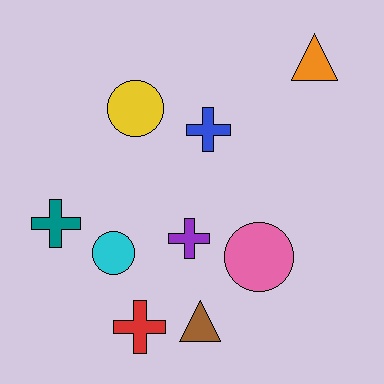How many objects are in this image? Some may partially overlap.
There are 9 objects.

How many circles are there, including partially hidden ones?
There are 3 circles.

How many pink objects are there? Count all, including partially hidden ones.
There is 1 pink object.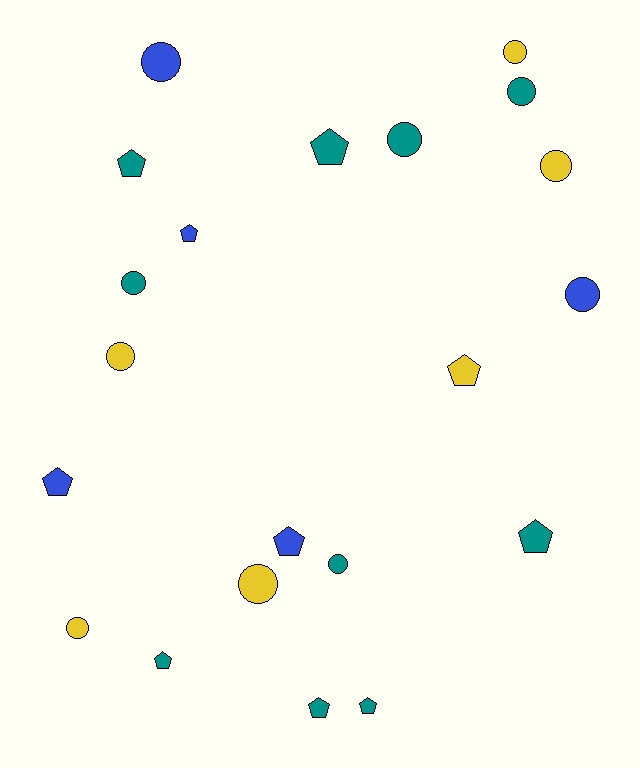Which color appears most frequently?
Teal, with 10 objects.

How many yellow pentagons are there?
There is 1 yellow pentagon.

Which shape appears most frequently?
Circle, with 11 objects.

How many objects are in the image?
There are 21 objects.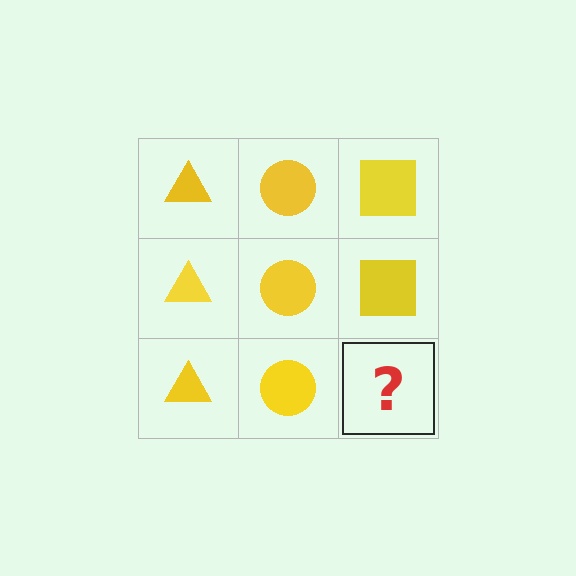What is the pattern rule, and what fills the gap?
The rule is that each column has a consistent shape. The gap should be filled with a yellow square.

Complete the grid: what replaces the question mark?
The question mark should be replaced with a yellow square.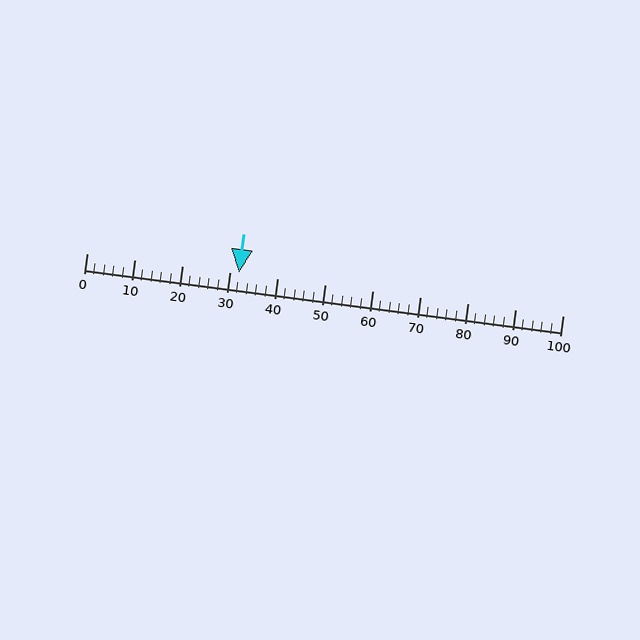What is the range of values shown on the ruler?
The ruler shows values from 0 to 100.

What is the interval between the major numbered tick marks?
The major tick marks are spaced 10 units apart.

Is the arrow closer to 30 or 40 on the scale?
The arrow is closer to 30.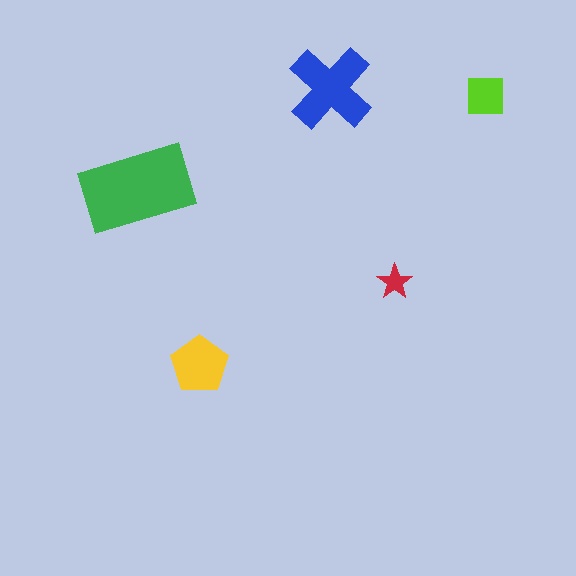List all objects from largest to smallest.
The green rectangle, the blue cross, the yellow pentagon, the lime square, the red star.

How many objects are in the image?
There are 5 objects in the image.